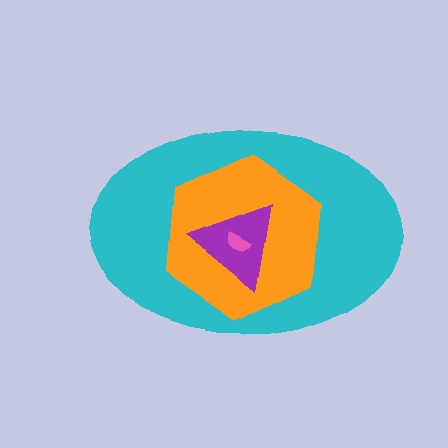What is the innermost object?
The pink semicircle.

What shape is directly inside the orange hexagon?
The purple triangle.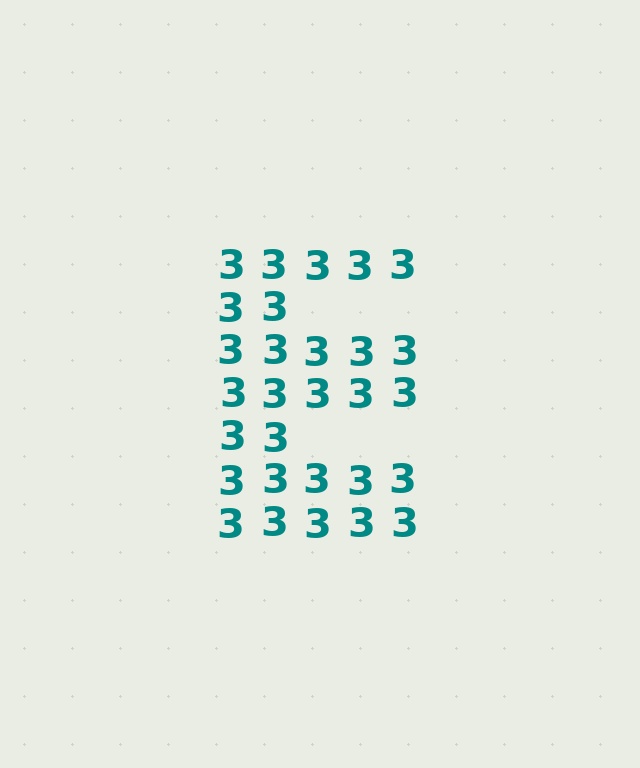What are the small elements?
The small elements are digit 3's.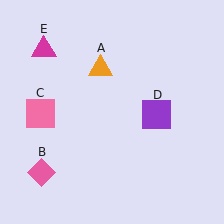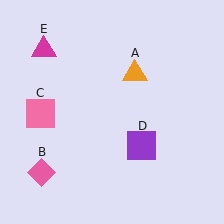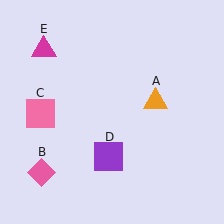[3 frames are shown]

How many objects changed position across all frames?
2 objects changed position: orange triangle (object A), purple square (object D).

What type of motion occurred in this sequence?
The orange triangle (object A), purple square (object D) rotated clockwise around the center of the scene.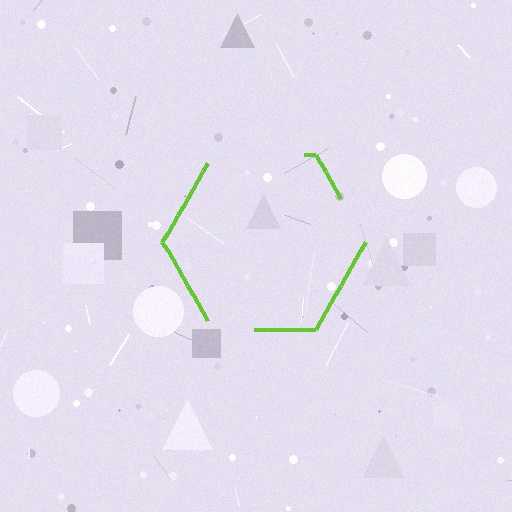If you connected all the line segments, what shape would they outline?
They would outline a hexagon.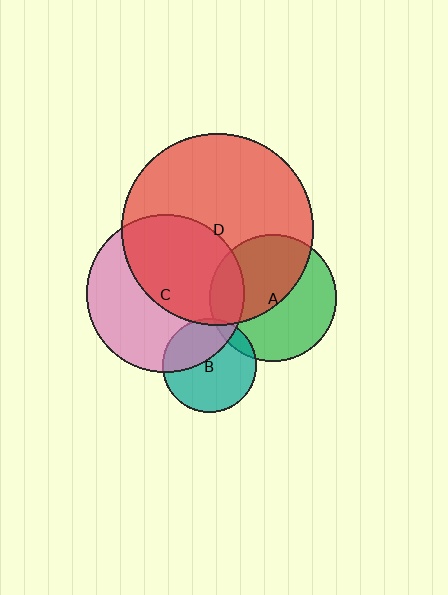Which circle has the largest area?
Circle D (red).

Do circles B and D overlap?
Yes.